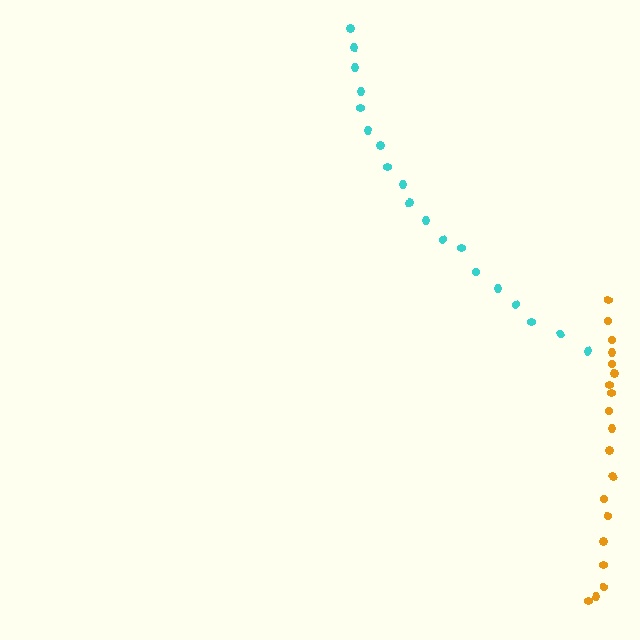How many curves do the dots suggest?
There are 2 distinct paths.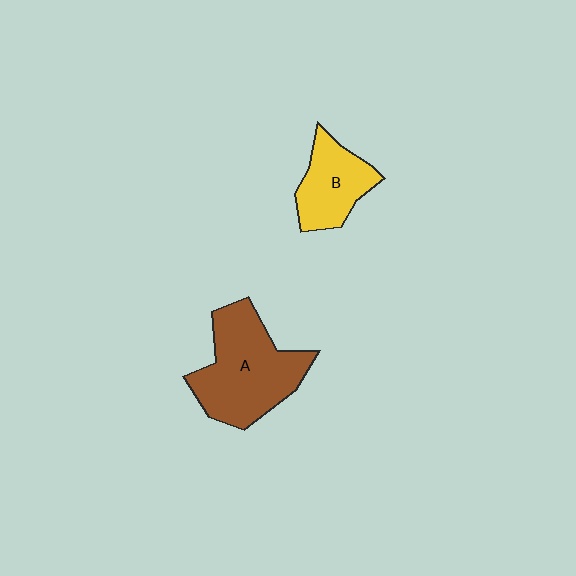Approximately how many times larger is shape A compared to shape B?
Approximately 1.8 times.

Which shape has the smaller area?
Shape B (yellow).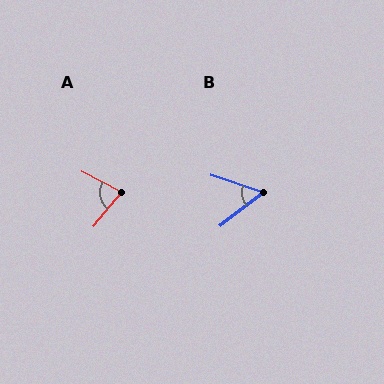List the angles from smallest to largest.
B (56°), A (78°).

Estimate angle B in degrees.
Approximately 56 degrees.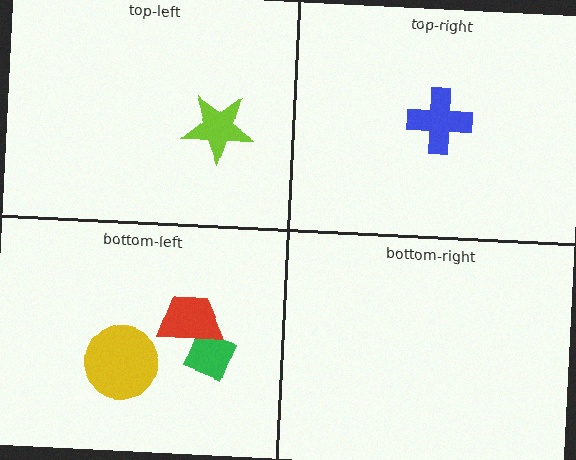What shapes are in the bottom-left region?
The yellow circle, the green diamond, the red trapezoid.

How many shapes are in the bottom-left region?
3.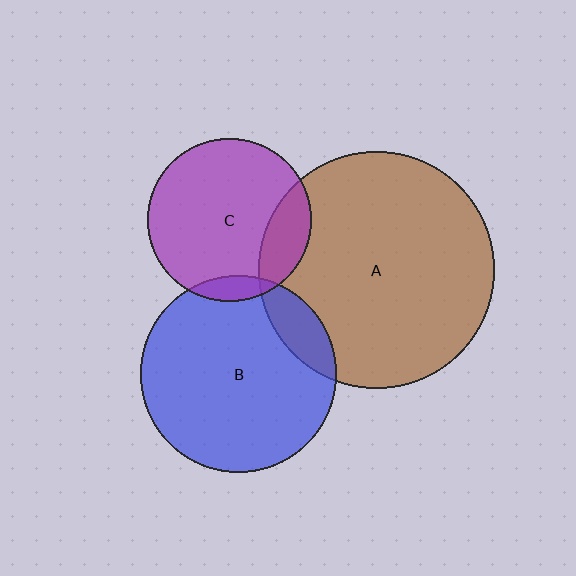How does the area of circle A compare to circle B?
Approximately 1.5 times.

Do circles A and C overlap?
Yes.